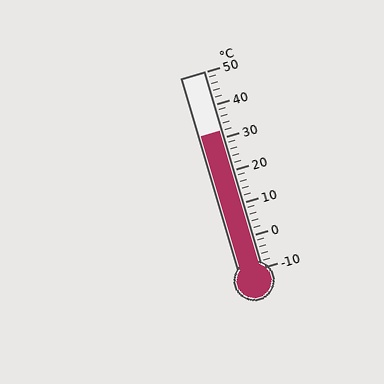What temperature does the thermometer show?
The thermometer shows approximately 32°C.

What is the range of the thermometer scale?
The thermometer scale ranges from -10°C to 50°C.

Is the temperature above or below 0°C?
The temperature is above 0°C.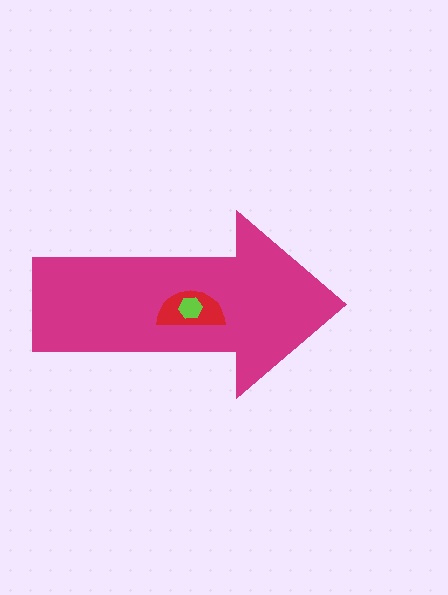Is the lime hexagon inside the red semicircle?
Yes.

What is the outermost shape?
The magenta arrow.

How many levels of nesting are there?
3.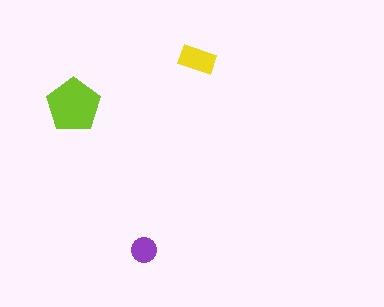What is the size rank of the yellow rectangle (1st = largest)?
2nd.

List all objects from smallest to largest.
The purple circle, the yellow rectangle, the lime pentagon.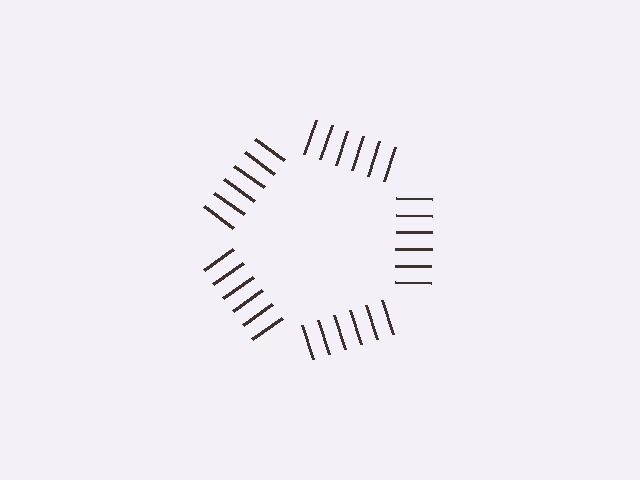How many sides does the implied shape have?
5 sides — the line-ends trace a pentagon.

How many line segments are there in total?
30 — 6 along each of the 5 edges.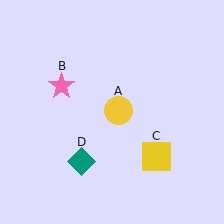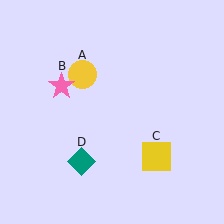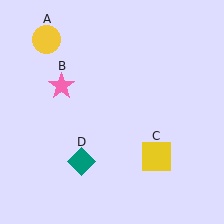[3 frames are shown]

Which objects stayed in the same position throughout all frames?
Pink star (object B) and yellow square (object C) and teal diamond (object D) remained stationary.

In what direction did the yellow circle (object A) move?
The yellow circle (object A) moved up and to the left.